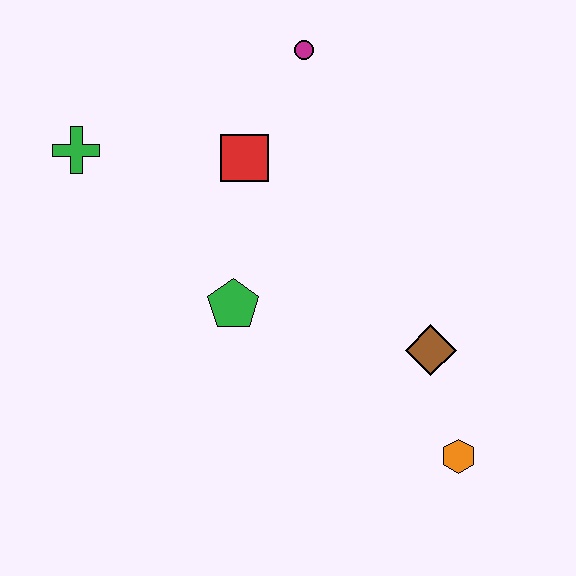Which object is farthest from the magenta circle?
The orange hexagon is farthest from the magenta circle.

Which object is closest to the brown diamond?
The orange hexagon is closest to the brown diamond.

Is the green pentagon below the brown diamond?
No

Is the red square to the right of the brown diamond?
No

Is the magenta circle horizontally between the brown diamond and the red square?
Yes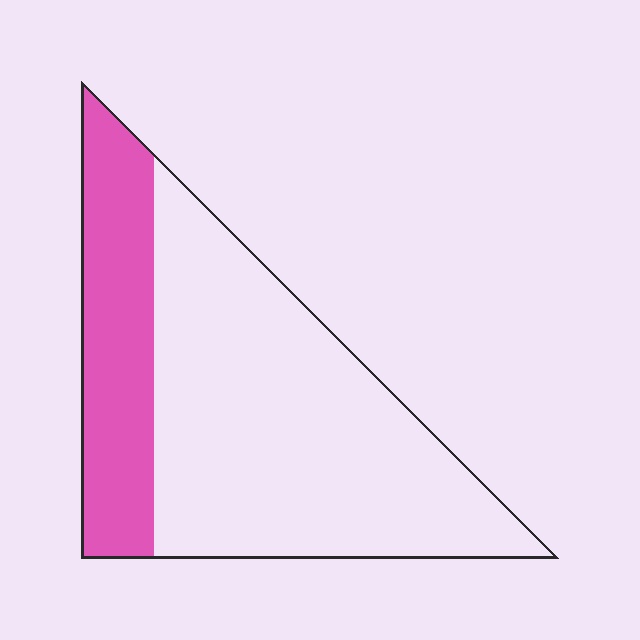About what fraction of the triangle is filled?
About one quarter (1/4).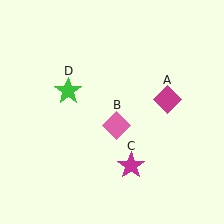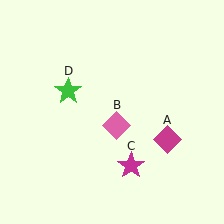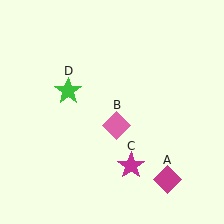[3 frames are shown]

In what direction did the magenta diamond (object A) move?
The magenta diamond (object A) moved down.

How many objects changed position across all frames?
1 object changed position: magenta diamond (object A).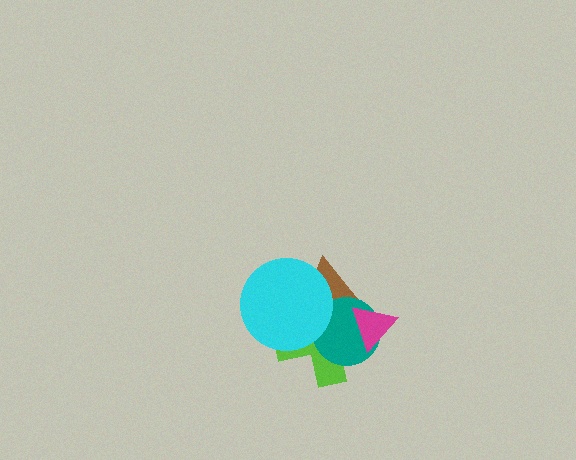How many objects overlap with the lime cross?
4 objects overlap with the lime cross.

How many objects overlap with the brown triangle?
4 objects overlap with the brown triangle.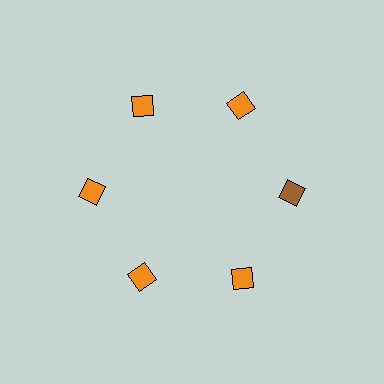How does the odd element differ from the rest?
It has a different color: brown instead of orange.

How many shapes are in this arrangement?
There are 6 shapes arranged in a ring pattern.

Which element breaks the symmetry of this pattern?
The brown diamond at roughly the 3 o'clock position breaks the symmetry. All other shapes are orange diamonds.